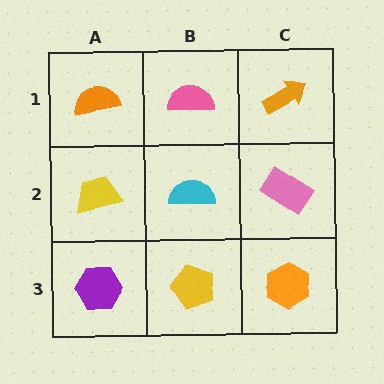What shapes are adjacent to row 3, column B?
A cyan semicircle (row 2, column B), a purple hexagon (row 3, column A), an orange hexagon (row 3, column C).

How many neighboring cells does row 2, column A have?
3.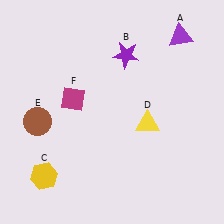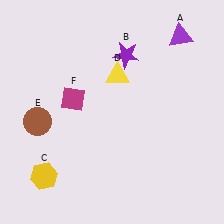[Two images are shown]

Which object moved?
The yellow triangle (D) moved up.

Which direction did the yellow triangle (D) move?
The yellow triangle (D) moved up.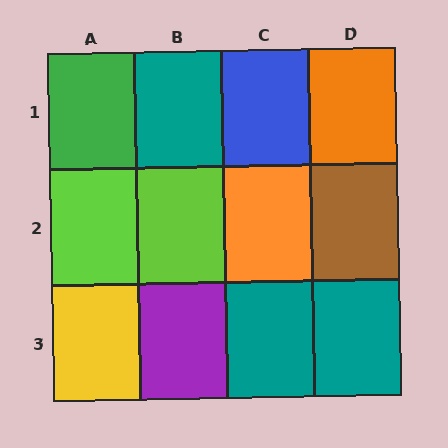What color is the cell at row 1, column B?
Teal.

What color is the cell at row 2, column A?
Lime.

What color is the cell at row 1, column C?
Blue.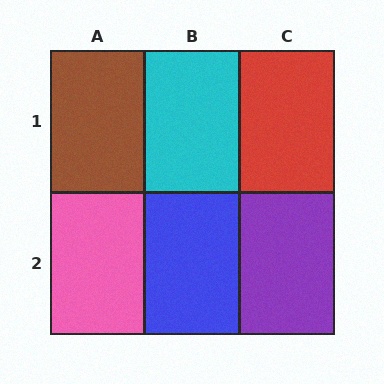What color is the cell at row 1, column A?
Brown.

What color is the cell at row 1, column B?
Cyan.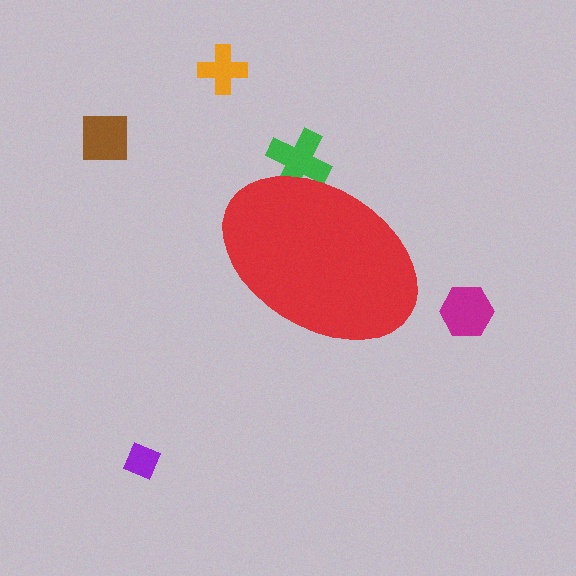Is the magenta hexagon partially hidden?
No, the magenta hexagon is fully visible.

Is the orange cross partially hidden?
No, the orange cross is fully visible.